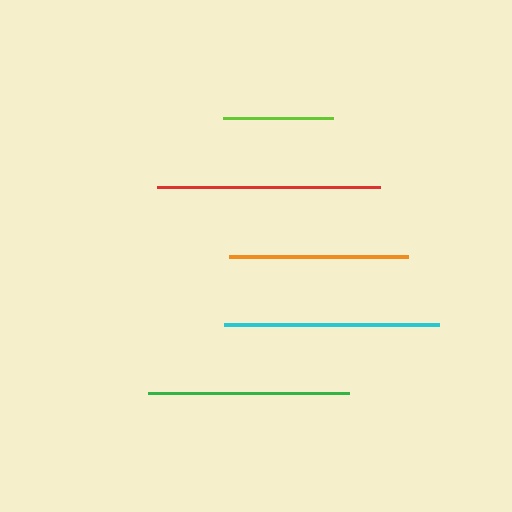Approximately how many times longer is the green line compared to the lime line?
The green line is approximately 1.8 times the length of the lime line.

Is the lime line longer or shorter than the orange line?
The orange line is longer than the lime line.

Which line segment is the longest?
The red line is the longest at approximately 223 pixels.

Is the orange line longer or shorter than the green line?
The green line is longer than the orange line.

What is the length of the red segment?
The red segment is approximately 223 pixels long.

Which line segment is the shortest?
The lime line is the shortest at approximately 111 pixels.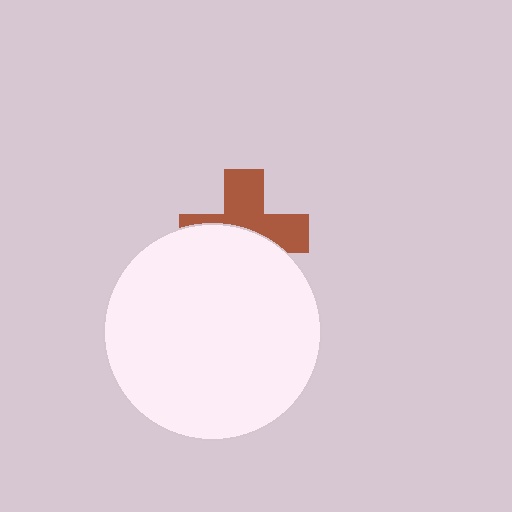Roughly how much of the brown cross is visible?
About half of it is visible (roughly 51%).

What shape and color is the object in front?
The object in front is a white circle.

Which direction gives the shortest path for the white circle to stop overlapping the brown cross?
Moving down gives the shortest separation.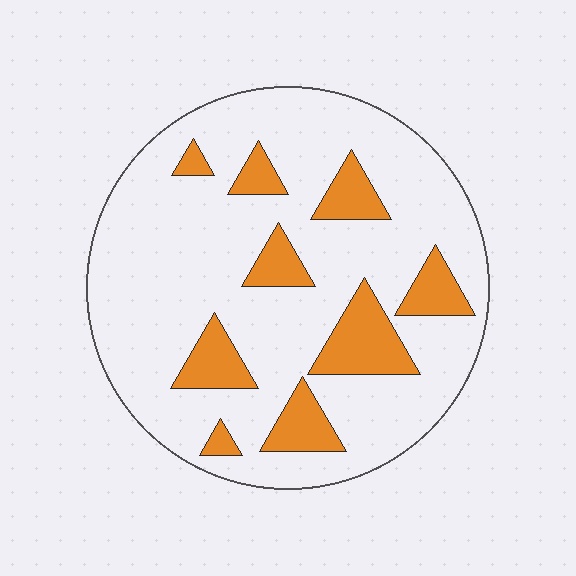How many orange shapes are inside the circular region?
9.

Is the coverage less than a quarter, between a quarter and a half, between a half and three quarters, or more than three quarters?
Less than a quarter.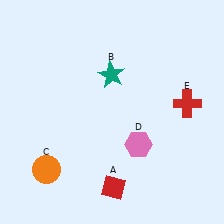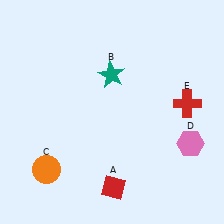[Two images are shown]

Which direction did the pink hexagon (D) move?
The pink hexagon (D) moved right.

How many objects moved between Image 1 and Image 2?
1 object moved between the two images.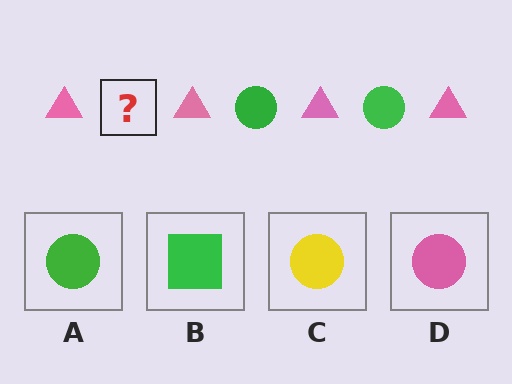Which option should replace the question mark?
Option A.